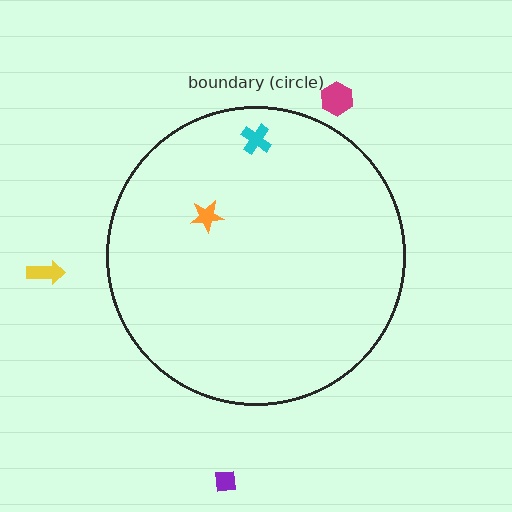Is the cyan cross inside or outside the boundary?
Inside.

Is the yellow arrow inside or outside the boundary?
Outside.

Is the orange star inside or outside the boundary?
Inside.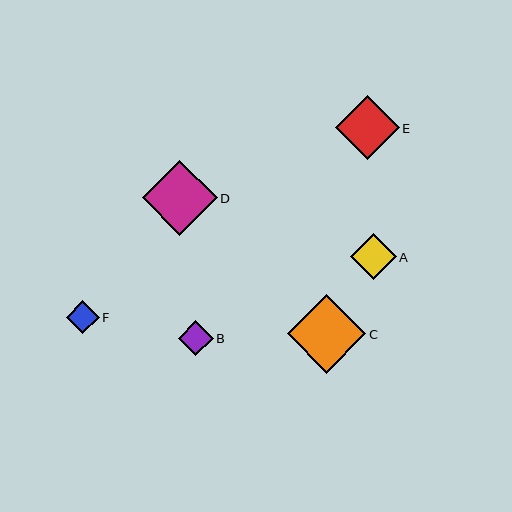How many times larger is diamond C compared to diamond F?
Diamond C is approximately 2.4 times the size of diamond F.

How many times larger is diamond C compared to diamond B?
Diamond C is approximately 2.3 times the size of diamond B.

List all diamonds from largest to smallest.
From largest to smallest: C, D, E, A, B, F.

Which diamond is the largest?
Diamond C is the largest with a size of approximately 79 pixels.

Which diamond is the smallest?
Diamond F is the smallest with a size of approximately 33 pixels.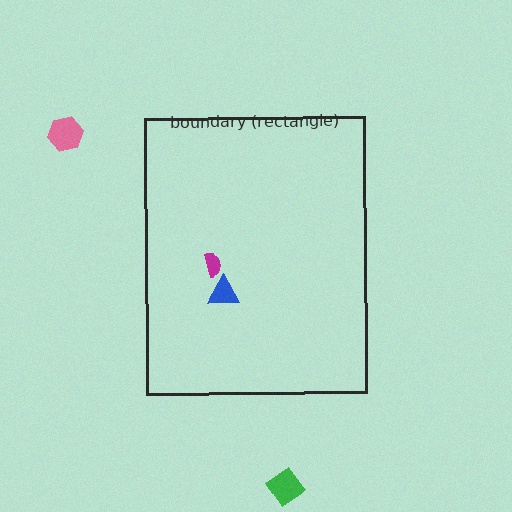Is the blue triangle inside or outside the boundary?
Inside.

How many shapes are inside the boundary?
2 inside, 2 outside.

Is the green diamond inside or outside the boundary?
Outside.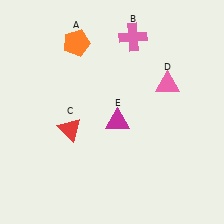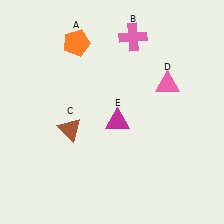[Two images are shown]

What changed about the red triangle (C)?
In Image 1, C is red. In Image 2, it changed to brown.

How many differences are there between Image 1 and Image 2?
There is 1 difference between the two images.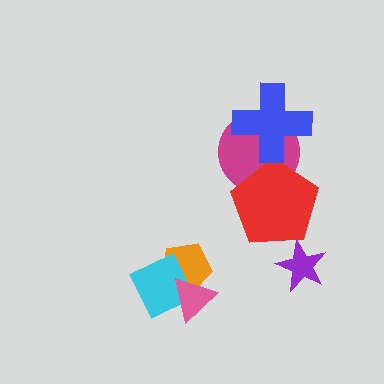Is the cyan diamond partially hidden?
Yes, it is partially covered by another shape.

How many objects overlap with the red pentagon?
1 object overlaps with the red pentagon.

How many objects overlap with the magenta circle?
2 objects overlap with the magenta circle.